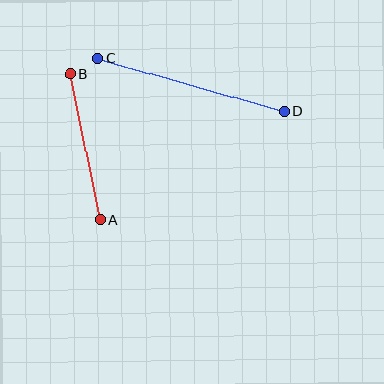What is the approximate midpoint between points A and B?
The midpoint is at approximately (85, 147) pixels.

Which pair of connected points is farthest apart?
Points C and D are farthest apart.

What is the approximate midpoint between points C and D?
The midpoint is at approximately (191, 85) pixels.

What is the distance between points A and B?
The distance is approximately 149 pixels.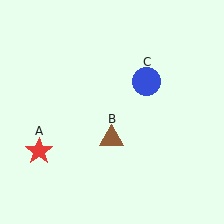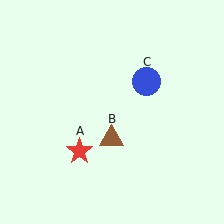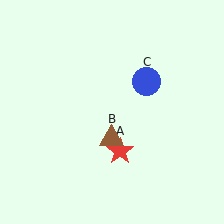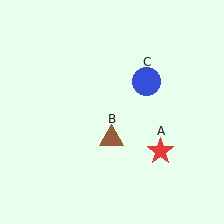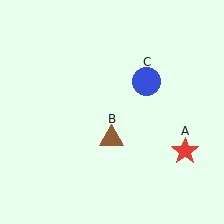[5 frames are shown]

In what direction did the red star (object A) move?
The red star (object A) moved right.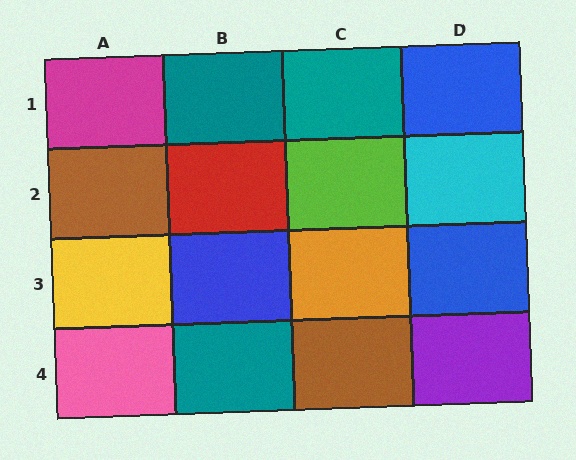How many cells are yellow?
1 cell is yellow.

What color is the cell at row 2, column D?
Cyan.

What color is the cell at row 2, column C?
Lime.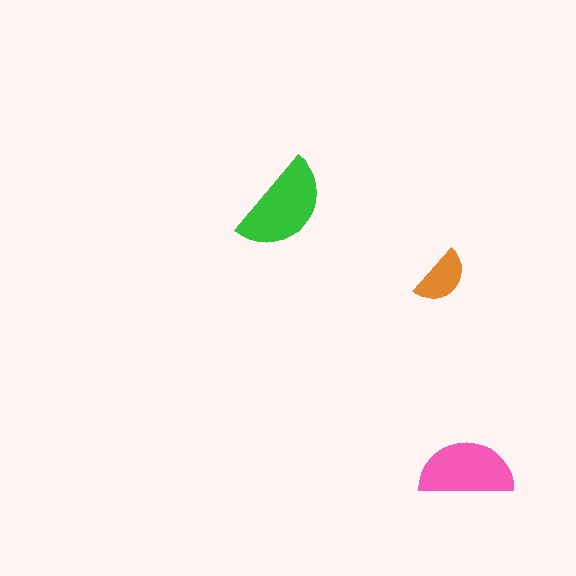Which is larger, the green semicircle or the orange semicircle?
The green one.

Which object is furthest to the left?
The green semicircle is leftmost.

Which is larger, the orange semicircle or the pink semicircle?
The pink one.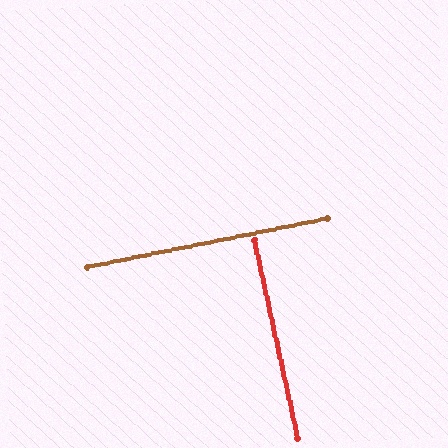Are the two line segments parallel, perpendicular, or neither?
Perpendicular — they meet at approximately 89°.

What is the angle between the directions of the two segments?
Approximately 89 degrees.